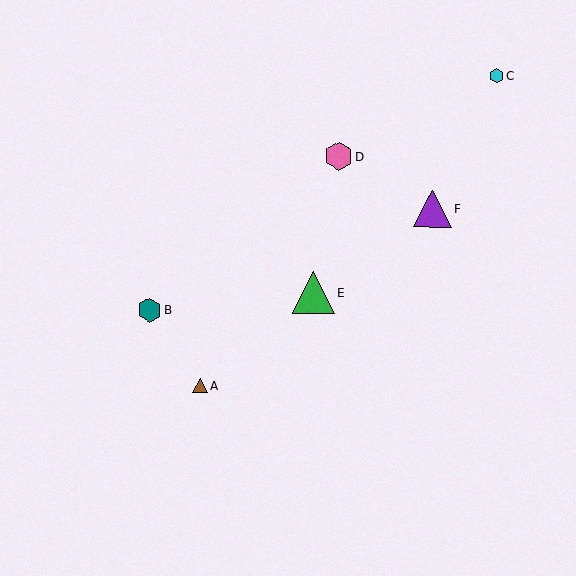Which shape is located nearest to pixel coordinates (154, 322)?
The teal hexagon (labeled B) at (149, 310) is nearest to that location.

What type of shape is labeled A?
Shape A is a brown triangle.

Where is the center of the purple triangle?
The center of the purple triangle is at (432, 209).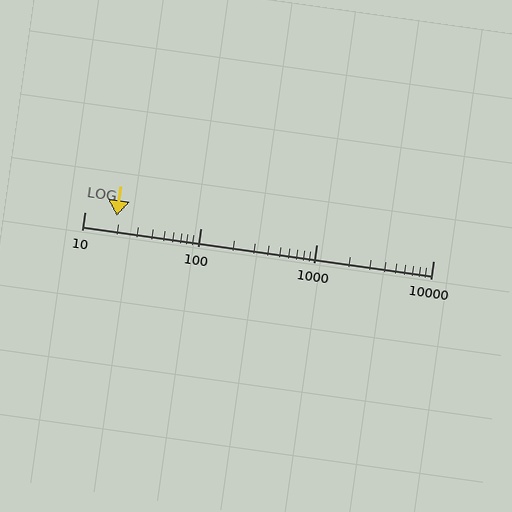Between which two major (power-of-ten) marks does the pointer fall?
The pointer is between 10 and 100.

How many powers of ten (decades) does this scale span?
The scale spans 3 decades, from 10 to 10000.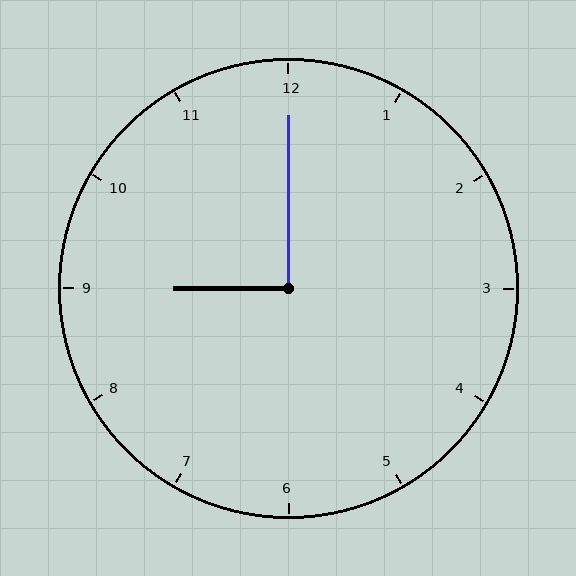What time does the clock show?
9:00.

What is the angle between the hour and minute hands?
Approximately 90 degrees.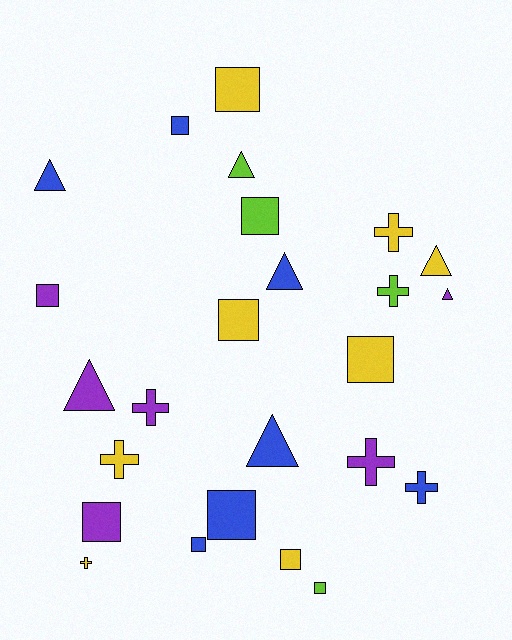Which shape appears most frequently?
Square, with 11 objects.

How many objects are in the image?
There are 25 objects.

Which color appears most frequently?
Yellow, with 8 objects.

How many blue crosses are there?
There is 1 blue cross.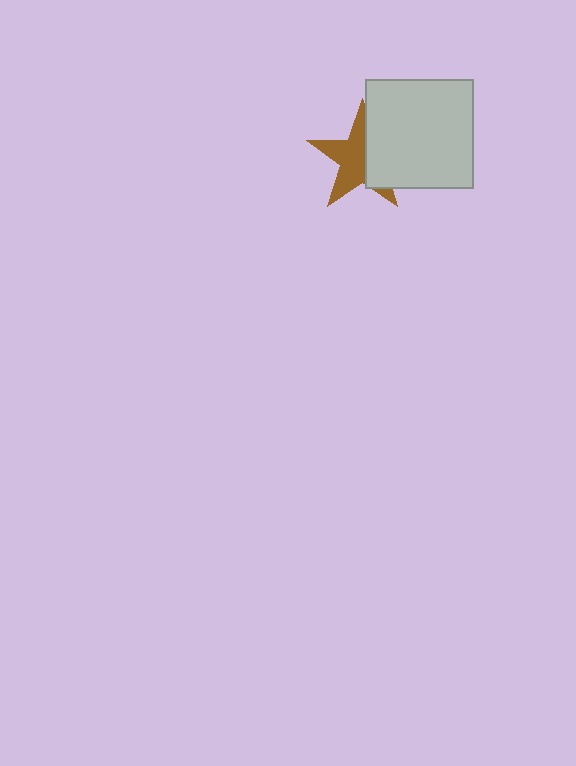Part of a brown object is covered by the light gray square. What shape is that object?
It is a star.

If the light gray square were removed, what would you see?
You would see the complete brown star.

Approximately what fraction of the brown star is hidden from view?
Roughly 41% of the brown star is hidden behind the light gray square.